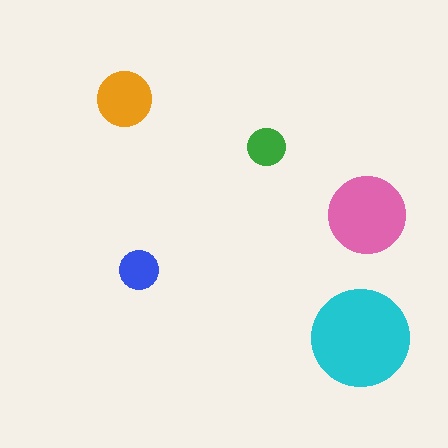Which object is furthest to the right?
The pink circle is rightmost.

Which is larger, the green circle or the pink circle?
The pink one.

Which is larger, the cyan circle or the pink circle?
The cyan one.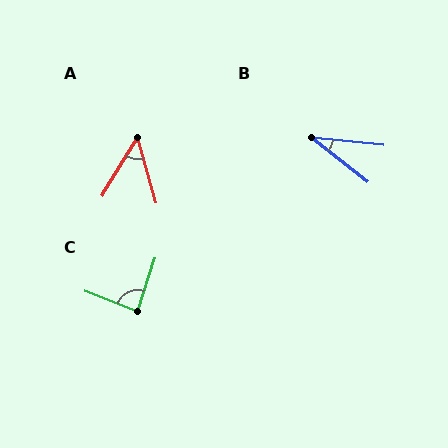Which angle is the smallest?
B, at approximately 32 degrees.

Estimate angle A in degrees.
Approximately 47 degrees.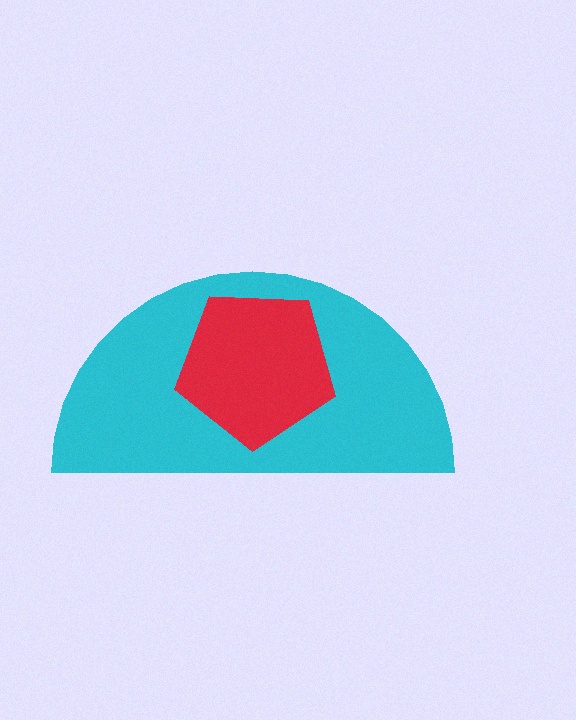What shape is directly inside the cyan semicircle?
The red pentagon.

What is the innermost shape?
The red pentagon.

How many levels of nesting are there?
2.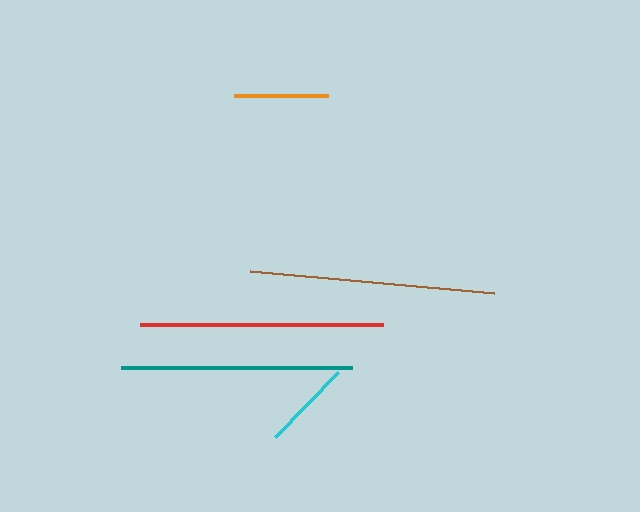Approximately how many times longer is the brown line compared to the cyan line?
The brown line is approximately 2.7 times the length of the cyan line.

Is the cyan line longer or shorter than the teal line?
The teal line is longer than the cyan line.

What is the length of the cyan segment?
The cyan segment is approximately 90 pixels long.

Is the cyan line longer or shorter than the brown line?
The brown line is longer than the cyan line.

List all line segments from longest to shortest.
From longest to shortest: brown, red, teal, orange, cyan.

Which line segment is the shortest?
The cyan line is the shortest at approximately 90 pixels.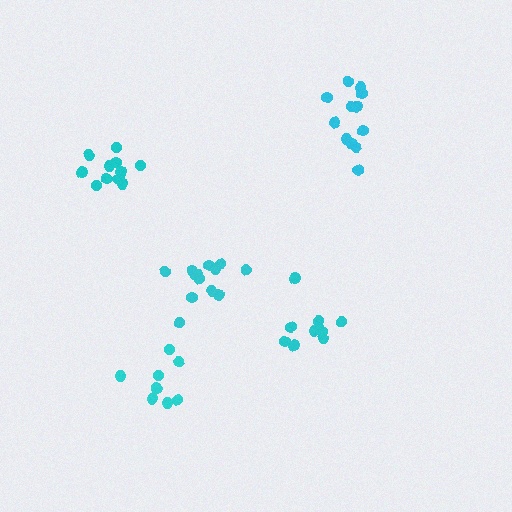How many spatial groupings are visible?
There are 5 spatial groupings.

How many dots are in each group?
Group 1: 13 dots, Group 2: 8 dots, Group 3: 12 dots, Group 4: 11 dots, Group 5: 11 dots (55 total).